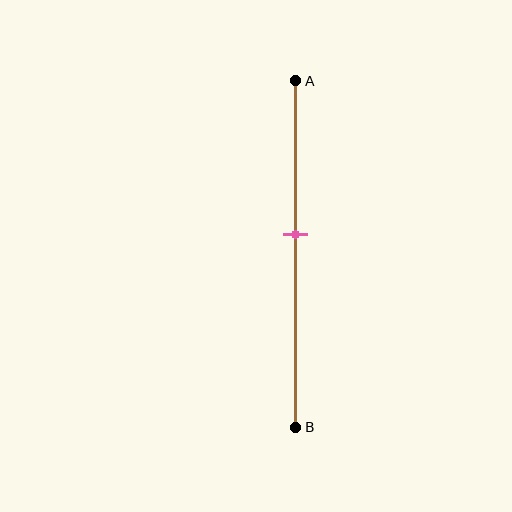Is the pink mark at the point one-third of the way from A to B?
No, the mark is at about 45% from A, not at the 33% one-third point.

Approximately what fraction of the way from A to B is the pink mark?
The pink mark is approximately 45% of the way from A to B.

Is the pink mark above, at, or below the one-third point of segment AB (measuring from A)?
The pink mark is below the one-third point of segment AB.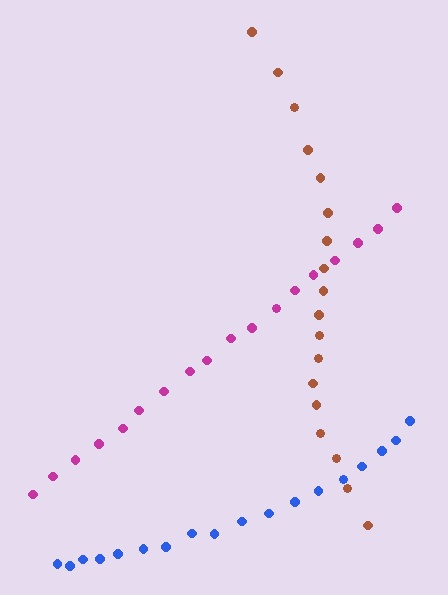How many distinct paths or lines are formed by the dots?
There are 3 distinct paths.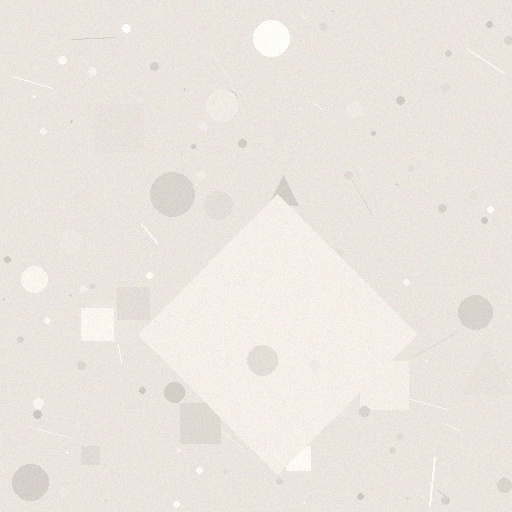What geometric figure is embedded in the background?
A diamond is embedded in the background.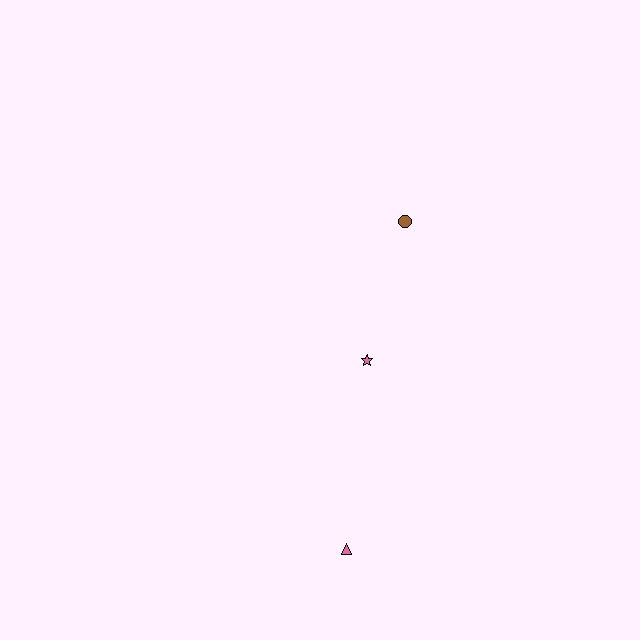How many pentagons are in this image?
There are no pentagons.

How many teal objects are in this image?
There are no teal objects.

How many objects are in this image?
There are 3 objects.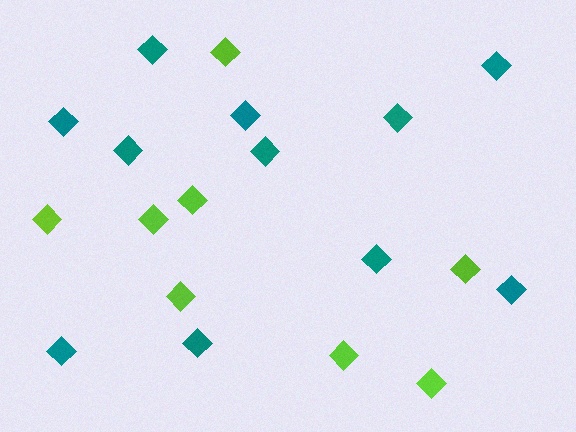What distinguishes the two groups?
There are 2 groups: one group of teal diamonds (11) and one group of lime diamonds (8).